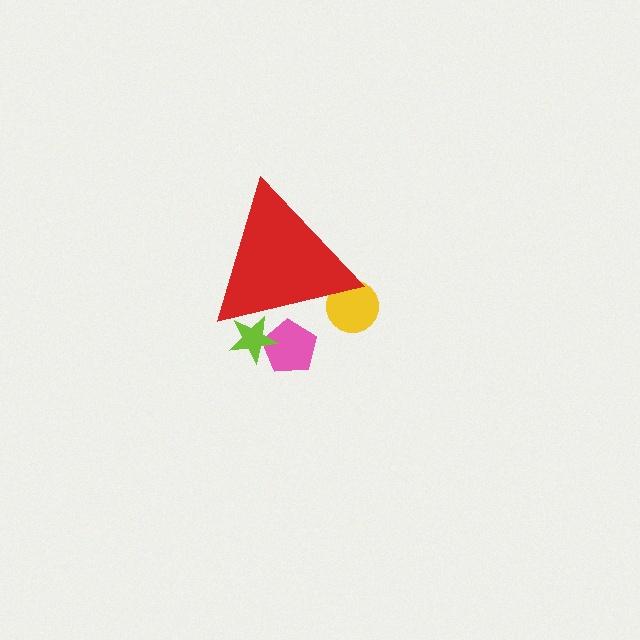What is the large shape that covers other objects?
A red triangle.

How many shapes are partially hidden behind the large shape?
3 shapes are partially hidden.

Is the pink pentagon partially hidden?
Yes, the pink pentagon is partially hidden behind the red triangle.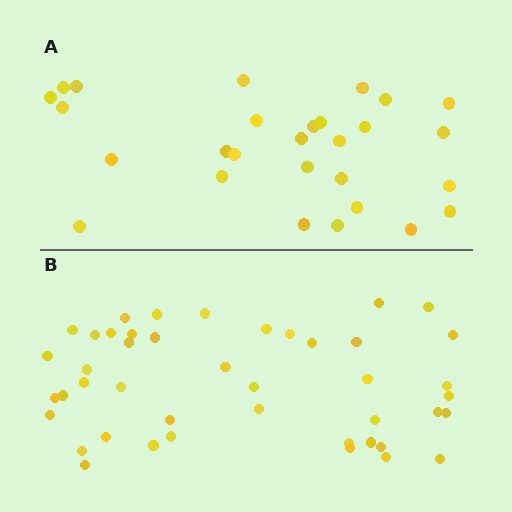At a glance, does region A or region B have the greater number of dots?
Region B (the bottom region) has more dots.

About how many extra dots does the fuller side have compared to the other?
Region B has approximately 15 more dots than region A.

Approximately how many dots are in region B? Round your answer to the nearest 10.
About 40 dots. (The exact count is 44, which rounds to 40.)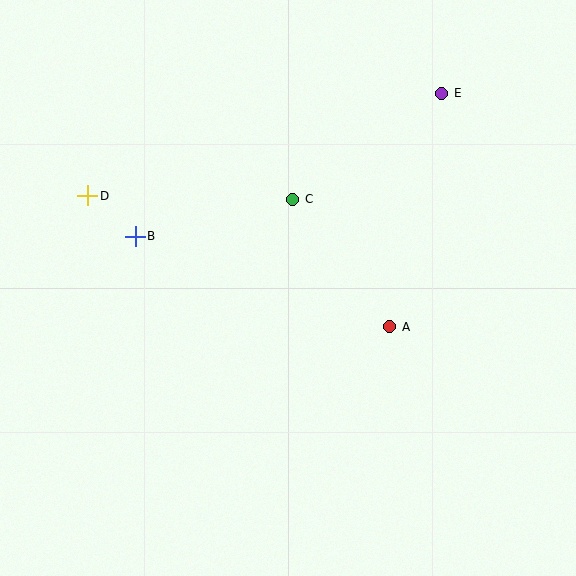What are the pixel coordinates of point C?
Point C is at (293, 199).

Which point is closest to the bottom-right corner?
Point A is closest to the bottom-right corner.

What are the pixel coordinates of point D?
Point D is at (88, 196).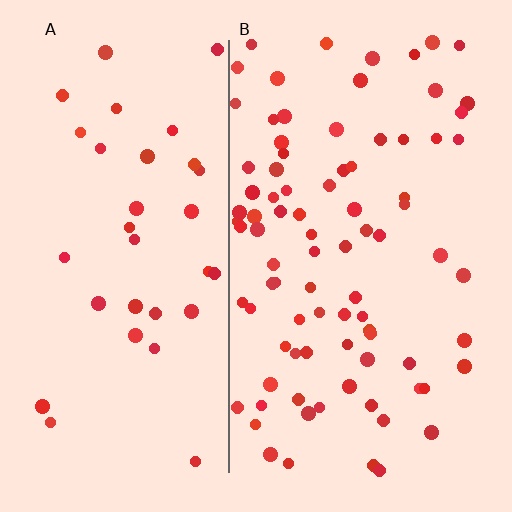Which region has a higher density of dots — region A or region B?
B (the right).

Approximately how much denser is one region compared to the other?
Approximately 2.5× — region B over region A.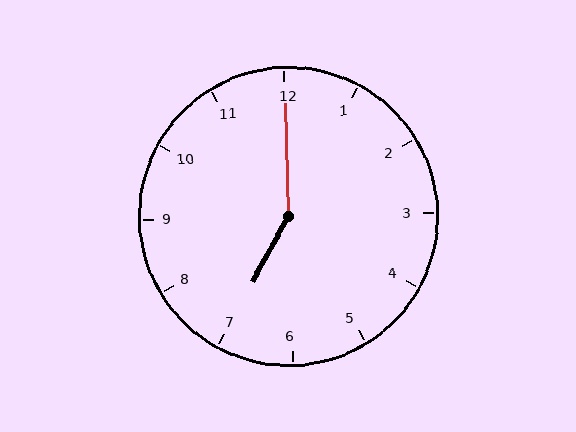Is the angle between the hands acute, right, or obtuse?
It is obtuse.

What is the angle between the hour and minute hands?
Approximately 150 degrees.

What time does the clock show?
7:00.